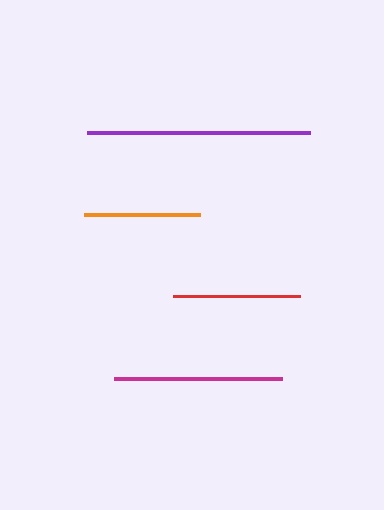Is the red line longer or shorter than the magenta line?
The magenta line is longer than the red line.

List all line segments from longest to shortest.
From longest to shortest: purple, magenta, red, orange.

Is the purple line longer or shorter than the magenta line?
The purple line is longer than the magenta line.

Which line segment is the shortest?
The orange line is the shortest at approximately 116 pixels.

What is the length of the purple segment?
The purple segment is approximately 223 pixels long.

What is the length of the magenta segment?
The magenta segment is approximately 167 pixels long.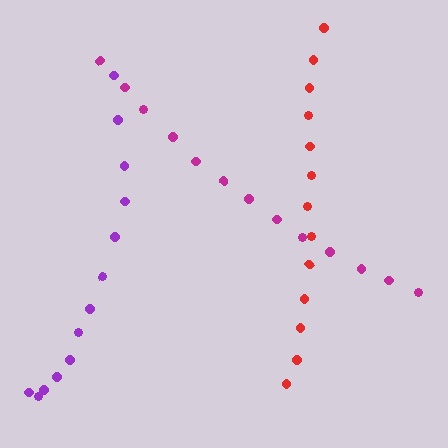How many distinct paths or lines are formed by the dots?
There are 3 distinct paths.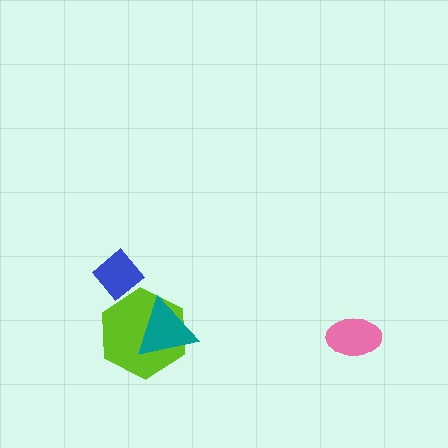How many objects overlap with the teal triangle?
1 object overlaps with the teal triangle.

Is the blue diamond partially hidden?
Yes, it is partially covered by another shape.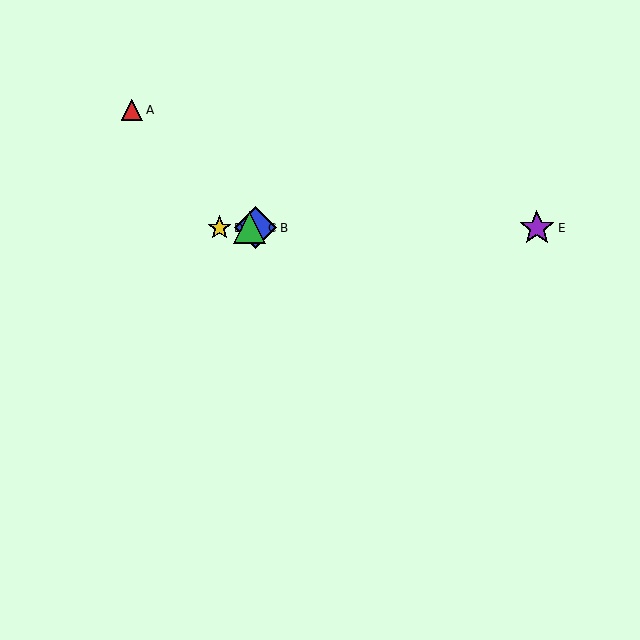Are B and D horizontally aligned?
Yes, both are at y≈228.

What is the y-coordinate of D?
Object D is at y≈228.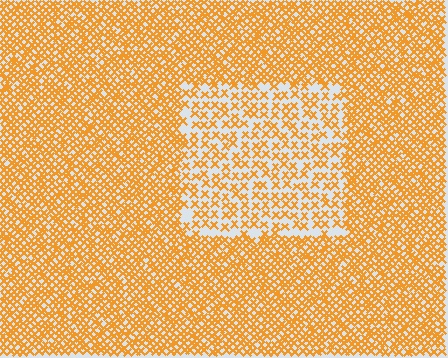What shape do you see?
I see a rectangle.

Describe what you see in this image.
The image contains small orange elements arranged at two different densities. A rectangle-shaped region is visible where the elements are less densely packed than the surrounding area.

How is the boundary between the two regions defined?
The boundary is defined by a change in element density (approximately 2.1x ratio). All elements are the same color, size, and shape.